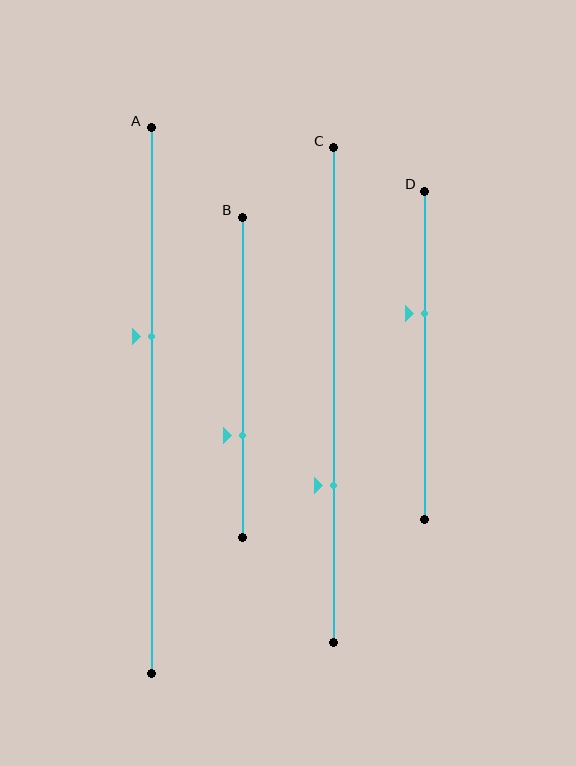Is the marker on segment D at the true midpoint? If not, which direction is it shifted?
No, the marker on segment D is shifted upward by about 13% of the segment length.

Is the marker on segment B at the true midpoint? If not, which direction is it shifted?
No, the marker on segment B is shifted downward by about 18% of the segment length.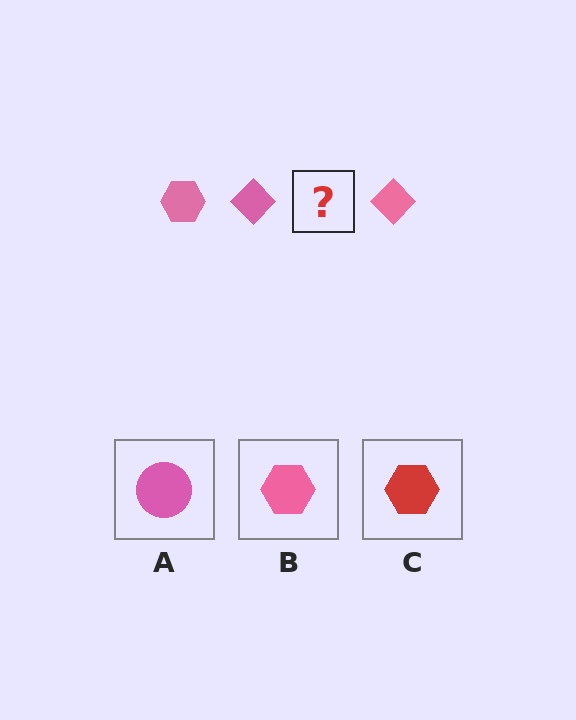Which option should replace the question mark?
Option B.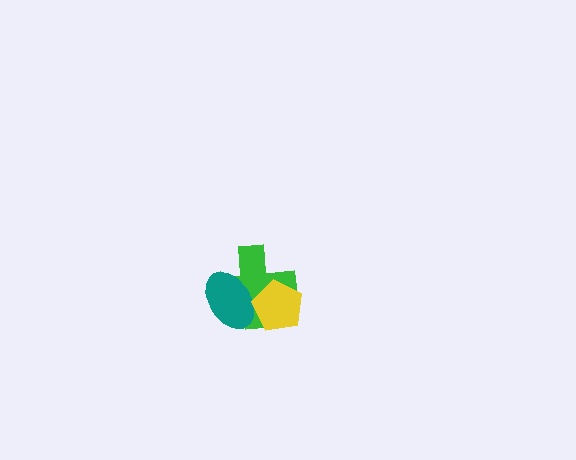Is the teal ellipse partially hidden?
Yes, it is partially covered by another shape.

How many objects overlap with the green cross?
2 objects overlap with the green cross.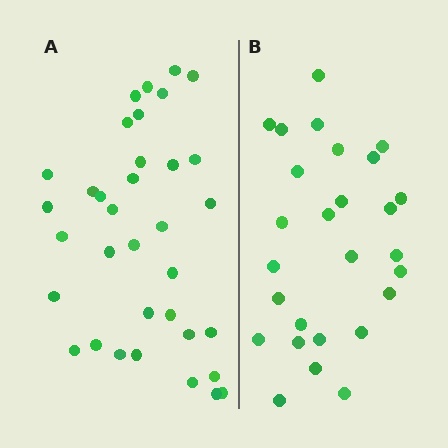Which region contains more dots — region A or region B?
Region A (the left region) has more dots.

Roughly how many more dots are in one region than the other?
Region A has roughly 8 or so more dots than region B.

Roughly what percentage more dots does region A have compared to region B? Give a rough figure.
About 30% more.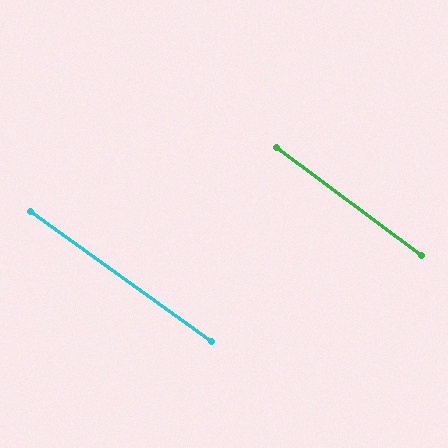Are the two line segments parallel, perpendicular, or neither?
Parallel — their directions differ by only 1.0°.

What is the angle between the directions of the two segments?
Approximately 1 degree.